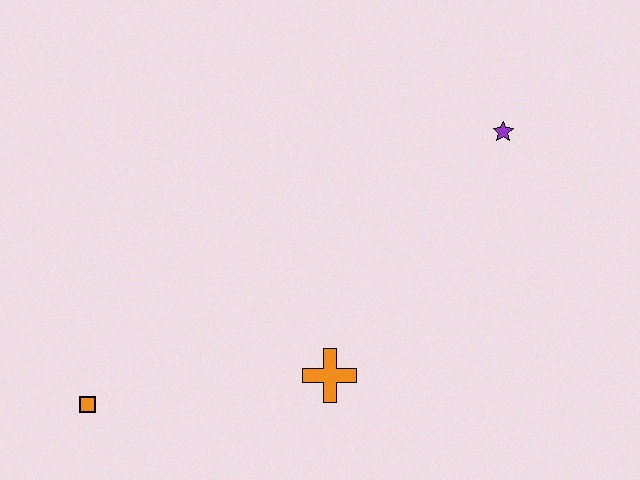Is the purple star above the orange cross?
Yes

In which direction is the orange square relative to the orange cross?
The orange square is to the left of the orange cross.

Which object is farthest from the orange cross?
The purple star is farthest from the orange cross.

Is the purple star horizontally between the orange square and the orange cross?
No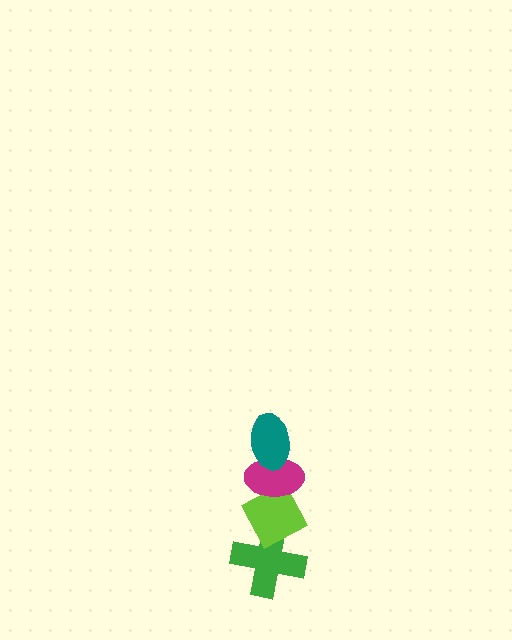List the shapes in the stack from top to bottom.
From top to bottom: the teal ellipse, the magenta ellipse, the lime diamond, the green cross.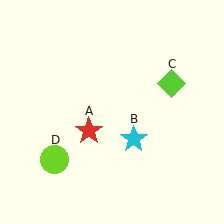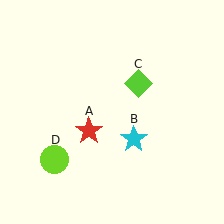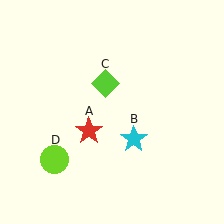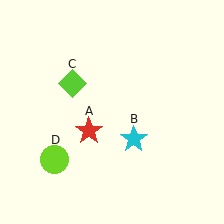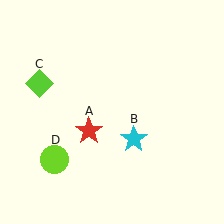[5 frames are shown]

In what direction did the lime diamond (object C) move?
The lime diamond (object C) moved left.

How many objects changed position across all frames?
1 object changed position: lime diamond (object C).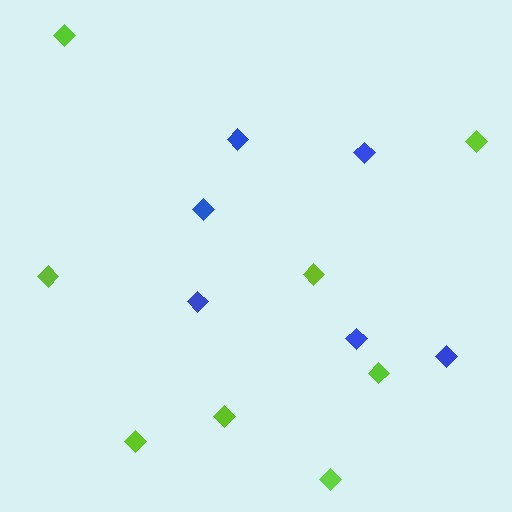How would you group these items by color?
There are 2 groups: one group of blue diamonds (6) and one group of lime diamonds (8).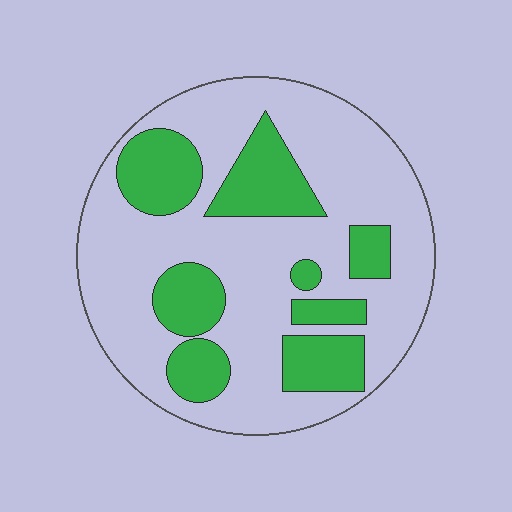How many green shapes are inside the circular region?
8.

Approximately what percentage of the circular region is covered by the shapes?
Approximately 30%.